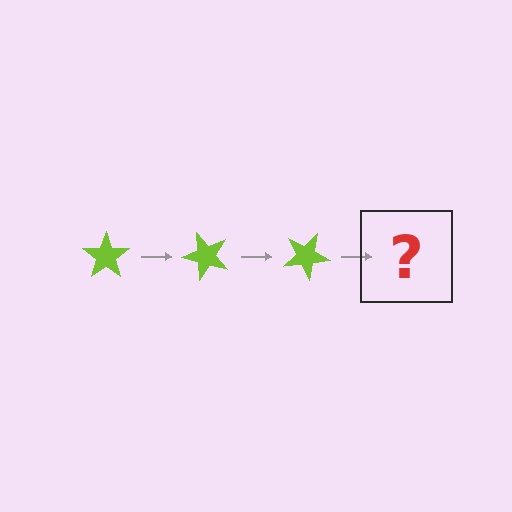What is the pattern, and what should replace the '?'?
The pattern is that the star rotates 50 degrees each step. The '?' should be a lime star rotated 150 degrees.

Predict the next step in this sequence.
The next step is a lime star rotated 150 degrees.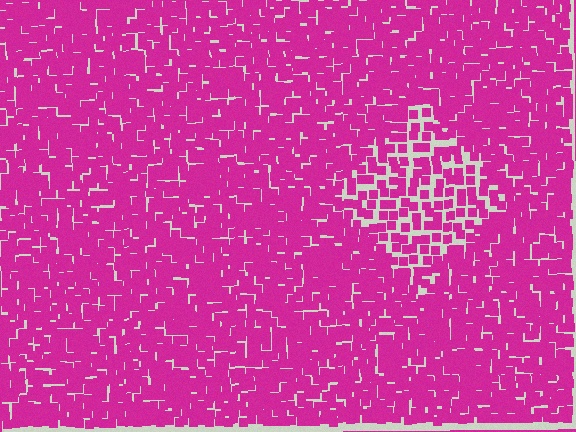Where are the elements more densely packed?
The elements are more densely packed outside the diamond boundary.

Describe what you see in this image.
The image contains small magenta elements arranged at two different densities. A diamond-shaped region is visible where the elements are less densely packed than the surrounding area.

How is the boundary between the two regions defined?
The boundary is defined by a change in element density (approximately 1.8x ratio). All elements are the same color, size, and shape.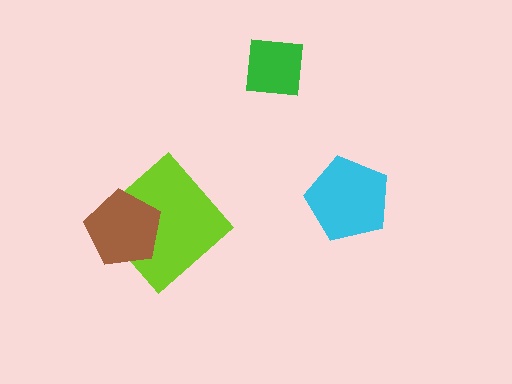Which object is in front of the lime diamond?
The brown pentagon is in front of the lime diamond.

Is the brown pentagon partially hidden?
No, no other shape covers it.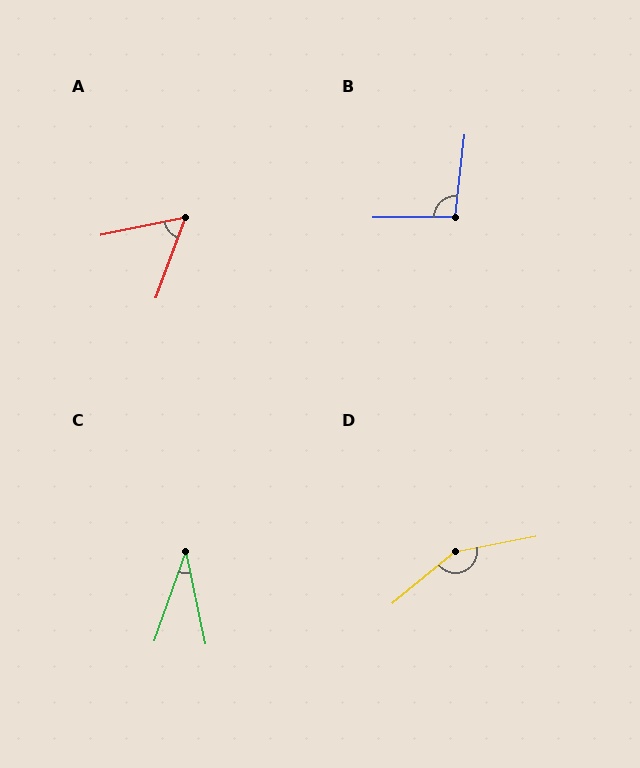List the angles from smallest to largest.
C (31°), A (58°), B (97°), D (151°).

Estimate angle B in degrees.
Approximately 97 degrees.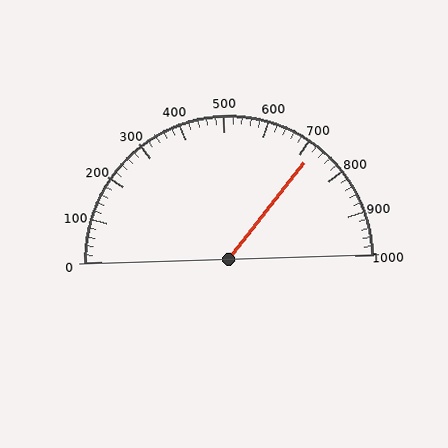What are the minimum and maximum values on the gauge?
The gauge ranges from 0 to 1000.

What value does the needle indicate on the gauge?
The needle indicates approximately 720.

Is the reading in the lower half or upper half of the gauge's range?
The reading is in the upper half of the range (0 to 1000).